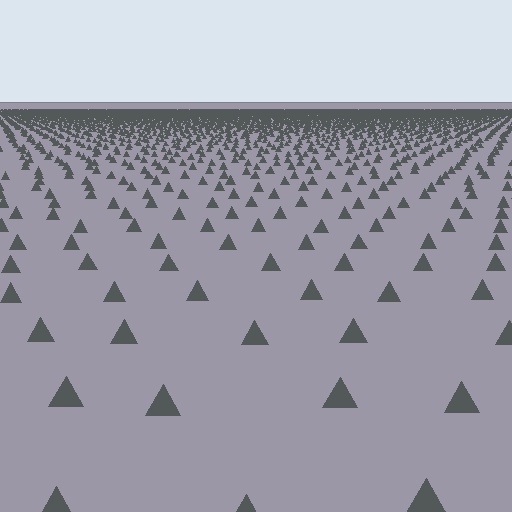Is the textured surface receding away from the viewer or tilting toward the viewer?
The surface is receding away from the viewer. Texture elements get smaller and denser toward the top.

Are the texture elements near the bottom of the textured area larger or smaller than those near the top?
Larger. Near the bottom, elements are closer to the viewer and appear at a bigger on-screen size.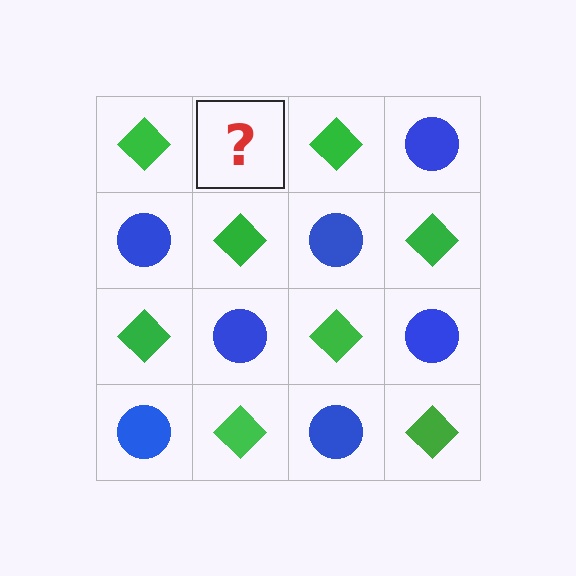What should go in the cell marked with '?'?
The missing cell should contain a blue circle.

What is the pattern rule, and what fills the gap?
The rule is that it alternates green diamond and blue circle in a checkerboard pattern. The gap should be filled with a blue circle.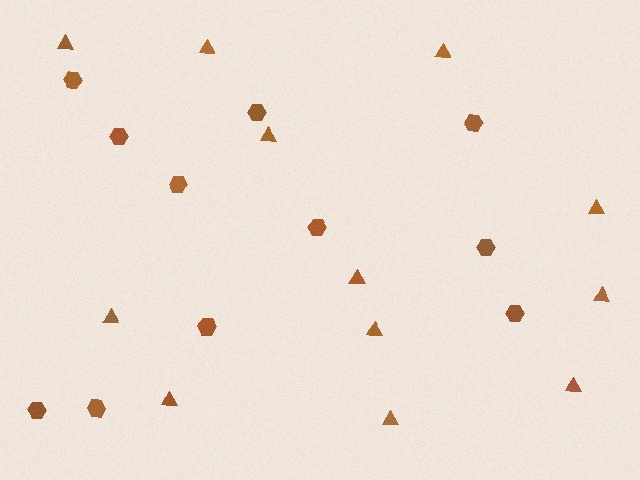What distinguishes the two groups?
There are 2 groups: one group of hexagons (11) and one group of triangles (12).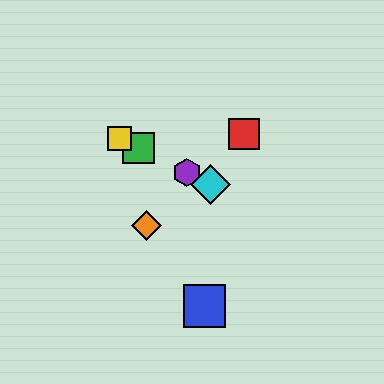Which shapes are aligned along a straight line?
The green square, the yellow square, the purple hexagon, the cyan diamond are aligned along a straight line.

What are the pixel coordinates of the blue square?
The blue square is at (205, 306).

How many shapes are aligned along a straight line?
4 shapes (the green square, the yellow square, the purple hexagon, the cyan diamond) are aligned along a straight line.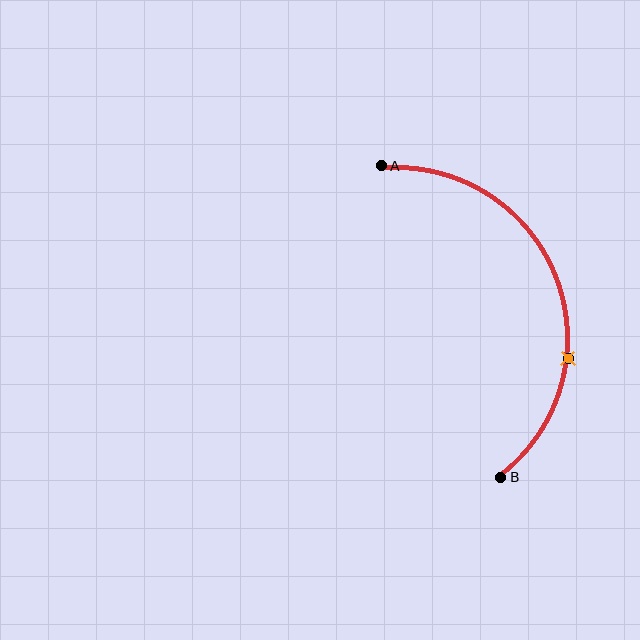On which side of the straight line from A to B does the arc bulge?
The arc bulges to the right of the straight line connecting A and B.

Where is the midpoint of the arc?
The arc midpoint is the point on the curve farthest from the straight line joining A and B. It sits to the right of that line.